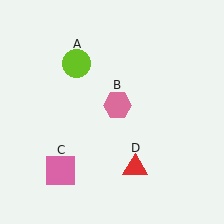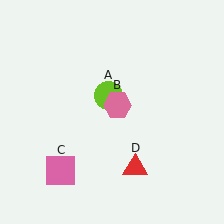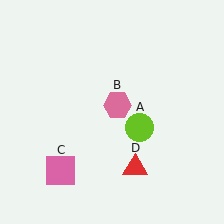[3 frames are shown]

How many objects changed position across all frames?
1 object changed position: lime circle (object A).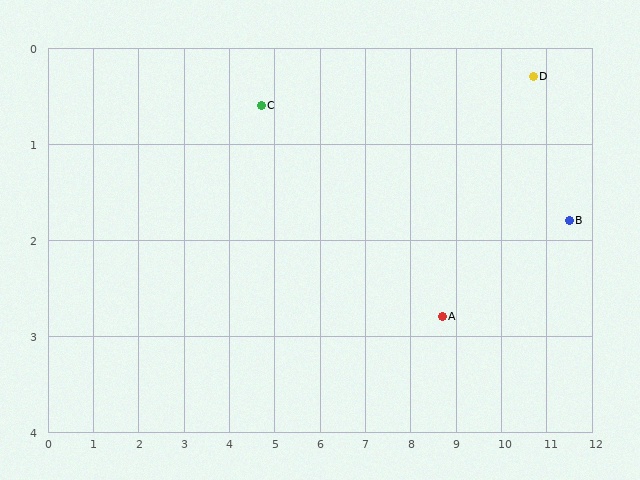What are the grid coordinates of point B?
Point B is at approximately (11.5, 1.8).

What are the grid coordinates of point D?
Point D is at approximately (10.7, 0.3).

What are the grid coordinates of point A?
Point A is at approximately (8.7, 2.8).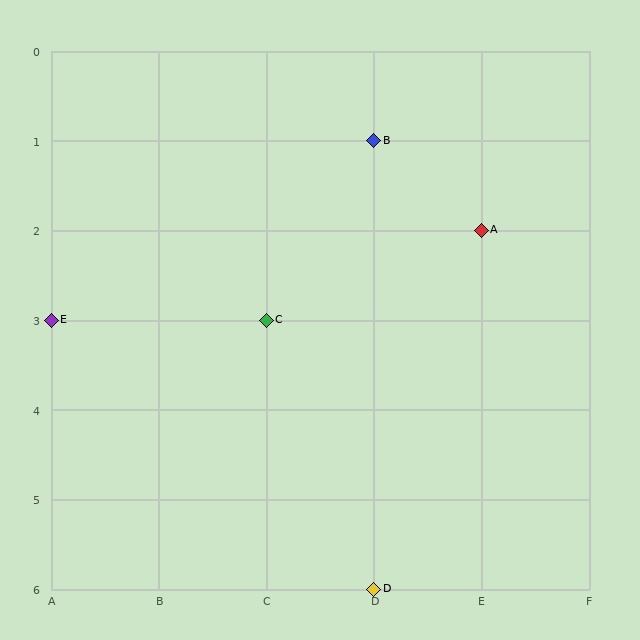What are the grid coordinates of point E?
Point E is at grid coordinates (A, 3).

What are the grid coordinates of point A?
Point A is at grid coordinates (E, 2).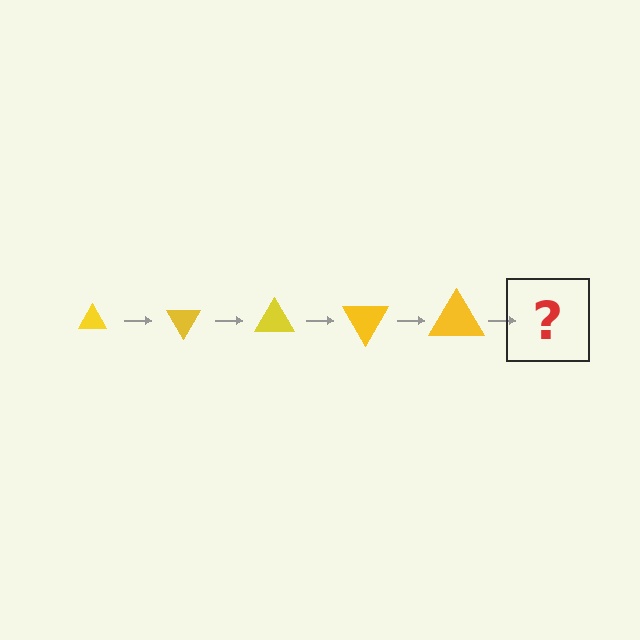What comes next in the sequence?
The next element should be a triangle, larger than the previous one and rotated 300 degrees from the start.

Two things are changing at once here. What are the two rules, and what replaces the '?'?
The two rules are that the triangle grows larger each step and it rotates 60 degrees each step. The '?' should be a triangle, larger than the previous one and rotated 300 degrees from the start.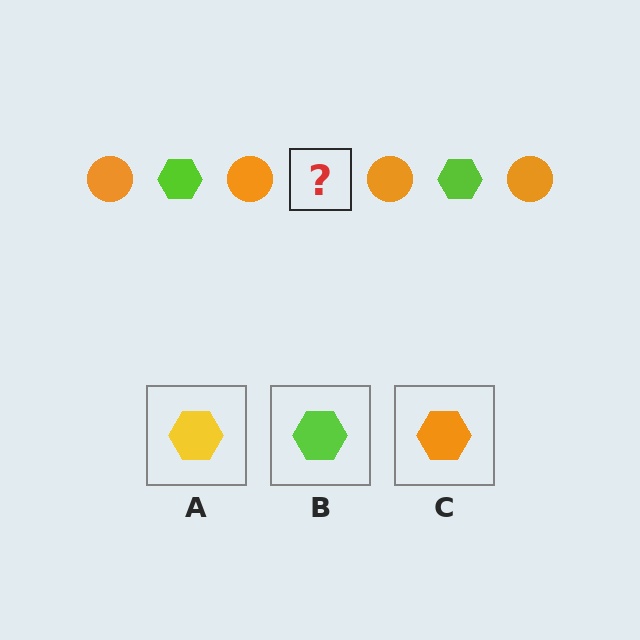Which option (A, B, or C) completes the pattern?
B.